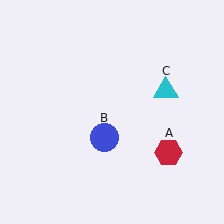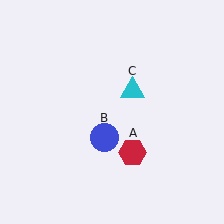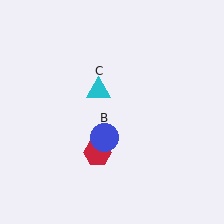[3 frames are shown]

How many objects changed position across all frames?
2 objects changed position: red hexagon (object A), cyan triangle (object C).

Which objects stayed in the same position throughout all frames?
Blue circle (object B) remained stationary.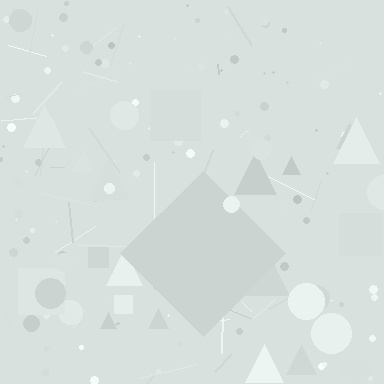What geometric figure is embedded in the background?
A diamond is embedded in the background.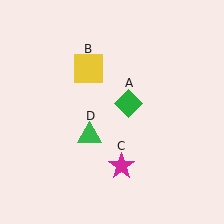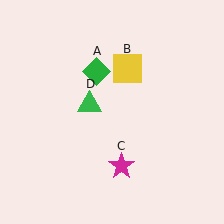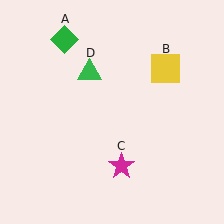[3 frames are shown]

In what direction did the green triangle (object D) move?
The green triangle (object D) moved up.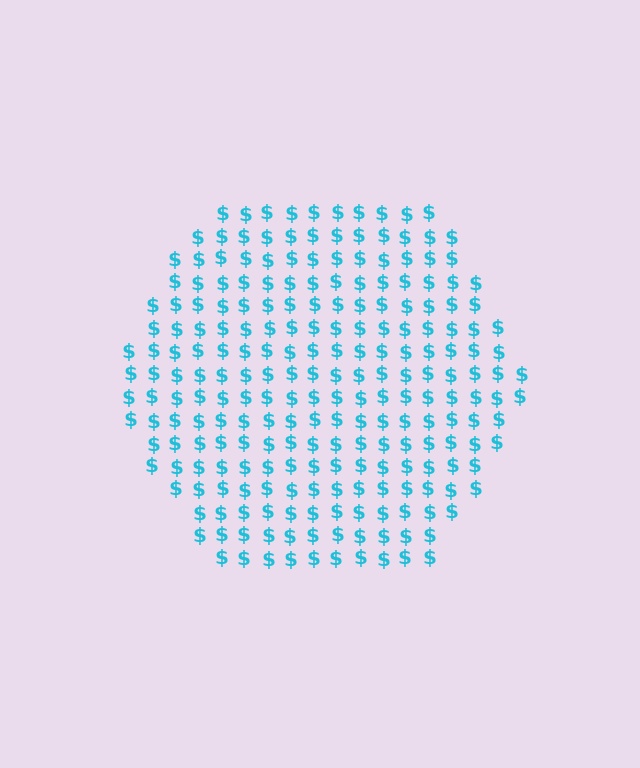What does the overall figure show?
The overall figure shows a hexagon.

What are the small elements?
The small elements are dollar signs.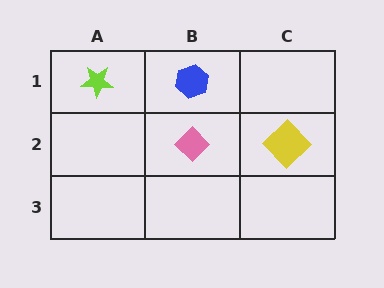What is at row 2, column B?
A pink diamond.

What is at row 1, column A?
A lime star.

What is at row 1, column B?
A blue hexagon.